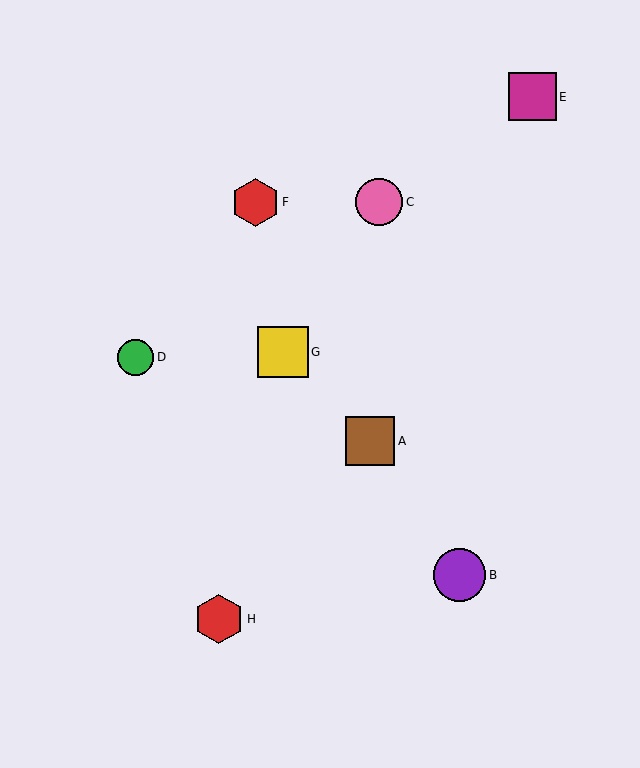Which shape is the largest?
The purple circle (labeled B) is the largest.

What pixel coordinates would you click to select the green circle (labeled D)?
Click at (136, 357) to select the green circle D.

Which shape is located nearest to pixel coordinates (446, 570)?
The purple circle (labeled B) at (459, 575) is nearest to that location.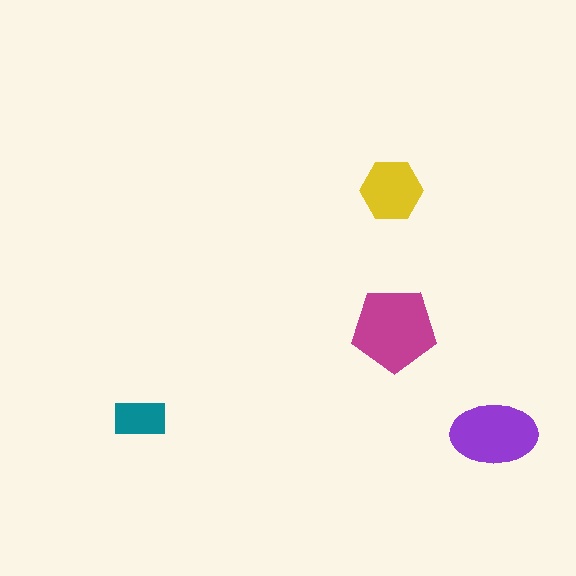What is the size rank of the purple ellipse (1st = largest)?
2nd.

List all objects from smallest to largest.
The teal rectangle, the yellow hexagon, the purple ellipse, the magenta pentagon.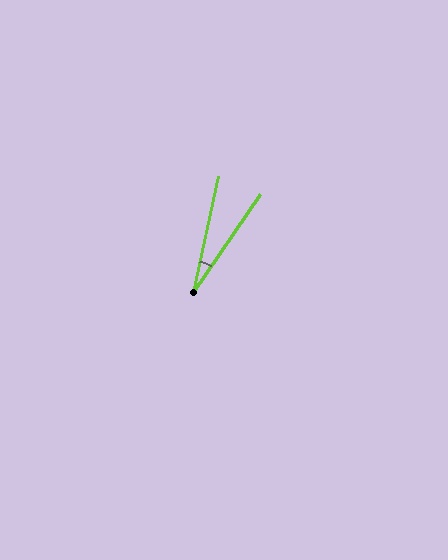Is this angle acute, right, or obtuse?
It is acute.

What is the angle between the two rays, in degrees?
Approximately 22 degrees.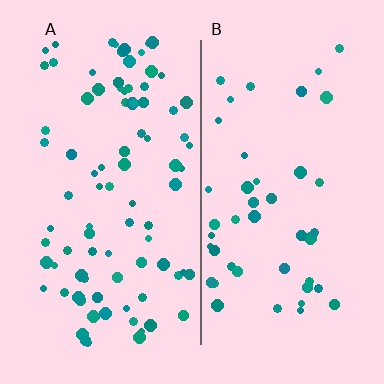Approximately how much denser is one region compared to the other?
Approximately 1.9× — region A over region B.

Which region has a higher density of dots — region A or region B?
A (the left).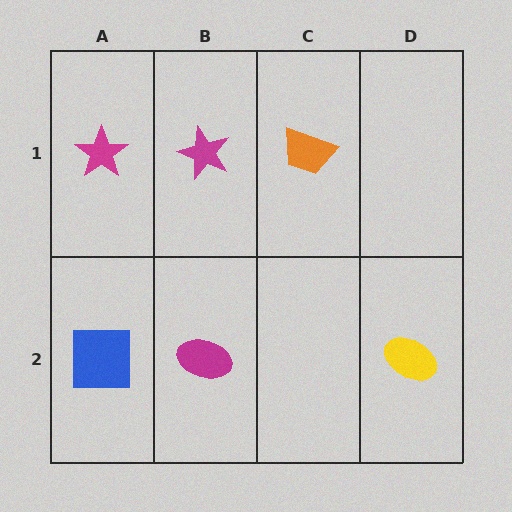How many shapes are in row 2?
3 shapes.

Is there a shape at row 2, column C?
No, that cell is empty.